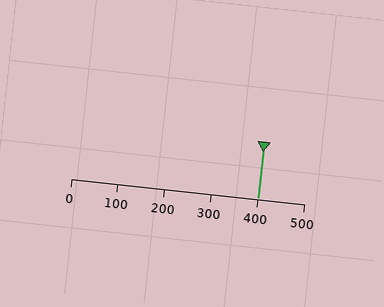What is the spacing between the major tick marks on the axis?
The major ticks are spaced 100 apart.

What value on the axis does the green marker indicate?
The marker indicates approximately 400.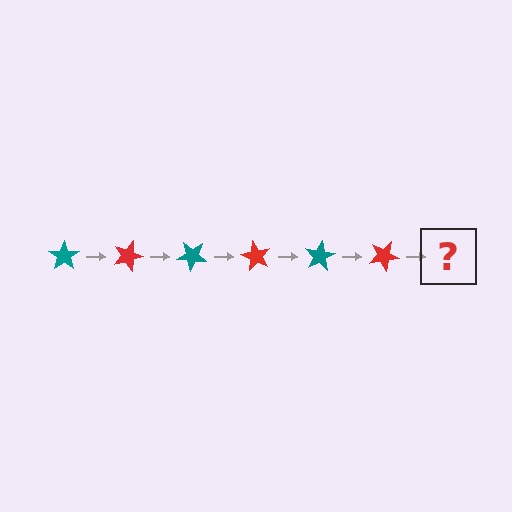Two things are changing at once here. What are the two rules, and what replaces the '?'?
The two rules are that it rotates 20 degrees each step and the color cycles through teal and red. The '?' should be a teal star, rotated 120 degrees from the start.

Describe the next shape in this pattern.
It should be a teal star, rotated 120 degrees from the start.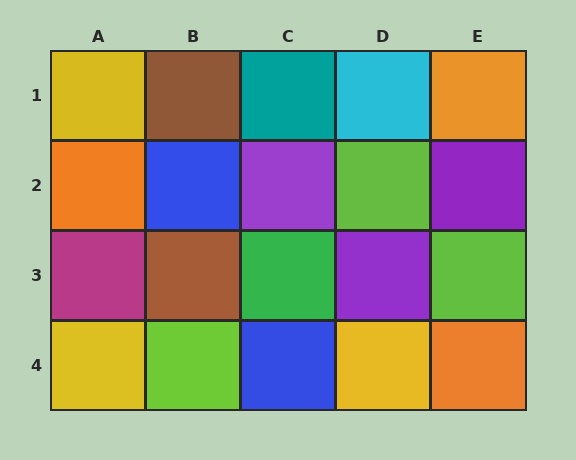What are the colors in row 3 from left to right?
Magenta, brown, green, purple, lime.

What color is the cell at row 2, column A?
Orange.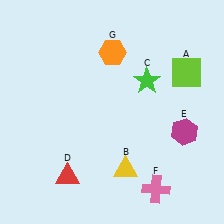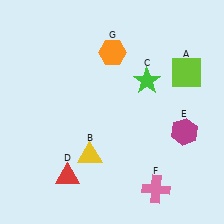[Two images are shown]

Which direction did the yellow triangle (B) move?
The yellow triangle (B) moved left.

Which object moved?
The yellow triangle (B) moved left.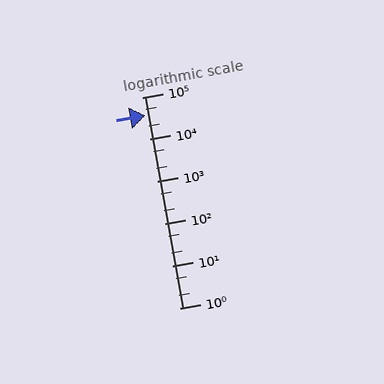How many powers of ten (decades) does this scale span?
The scale spans 5 decades, from 1 to 100000.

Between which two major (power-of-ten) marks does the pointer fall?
The pointer is between 10000 and 100000.